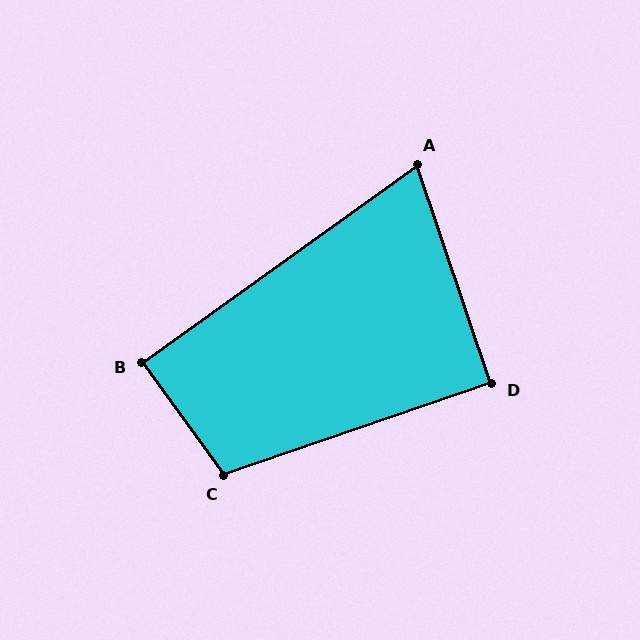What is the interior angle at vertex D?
Approximately 90 degrees (approximately right).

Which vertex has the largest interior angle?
C, at approximately 107 degrees.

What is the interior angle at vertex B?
Approximately 90 degrees (approximately right).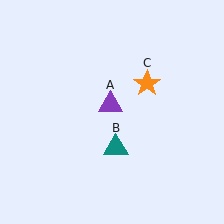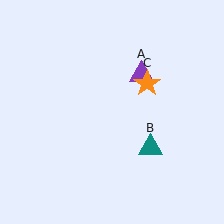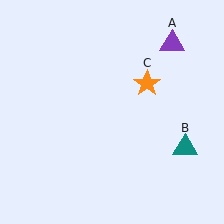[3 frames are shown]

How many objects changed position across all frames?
2 objects changed position: purple triangle (object A), teal triangle (object B).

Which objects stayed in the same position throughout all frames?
Orange star (object C) remained stationary.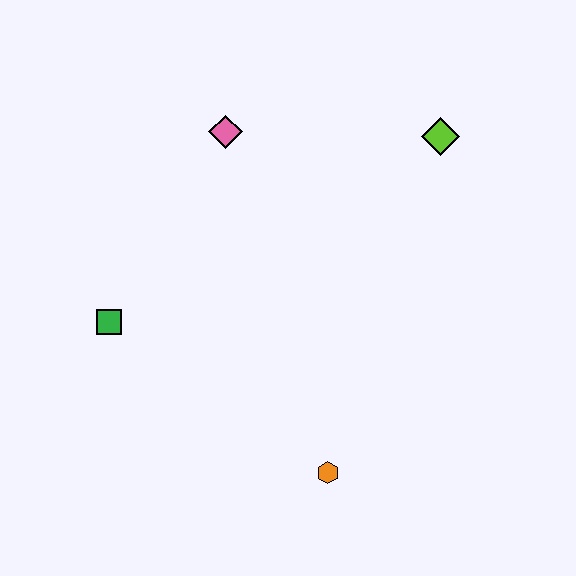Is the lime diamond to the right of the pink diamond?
Yes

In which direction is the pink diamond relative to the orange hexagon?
The pink diamond is above the orange hexagon.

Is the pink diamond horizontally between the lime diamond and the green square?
Yes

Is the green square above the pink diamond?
No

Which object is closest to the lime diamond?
The pink diamond is closest to the lime diamond.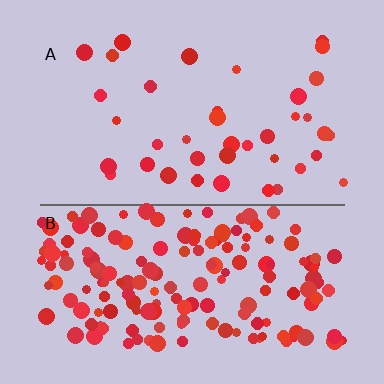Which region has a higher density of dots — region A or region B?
B (the bottom).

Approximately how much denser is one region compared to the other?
Approximately 4.3× — region B over region A.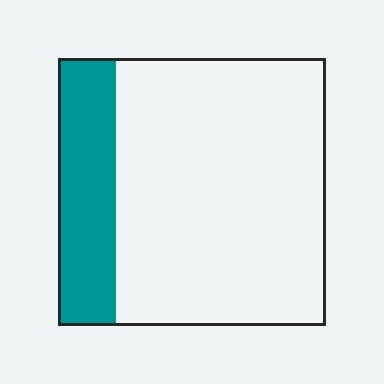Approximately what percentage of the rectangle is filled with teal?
Approximately 20%.